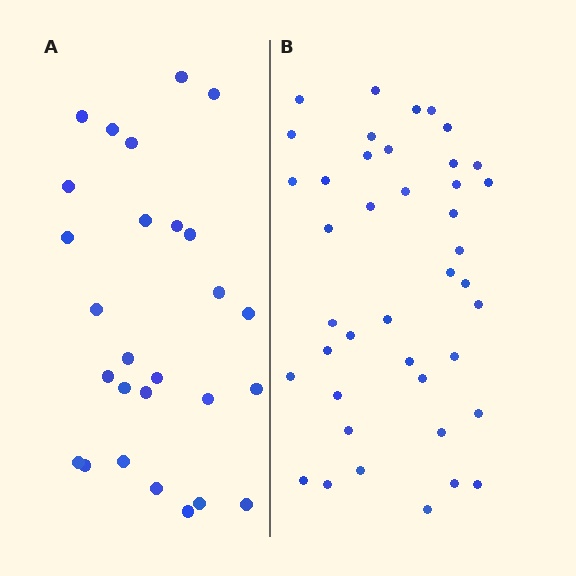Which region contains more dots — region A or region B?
Region B (the right region) has more dots.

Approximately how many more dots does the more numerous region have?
Region B has approximately 15 more dots than region A.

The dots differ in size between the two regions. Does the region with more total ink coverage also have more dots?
No. Region A has more total ink coverage because its dots are larger, but region B actually contains more individual dots. Total area can be misleading — the number of items is what matters here.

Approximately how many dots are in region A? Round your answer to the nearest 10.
About 30 dots. (The exact count is 27, which rounds to 30.)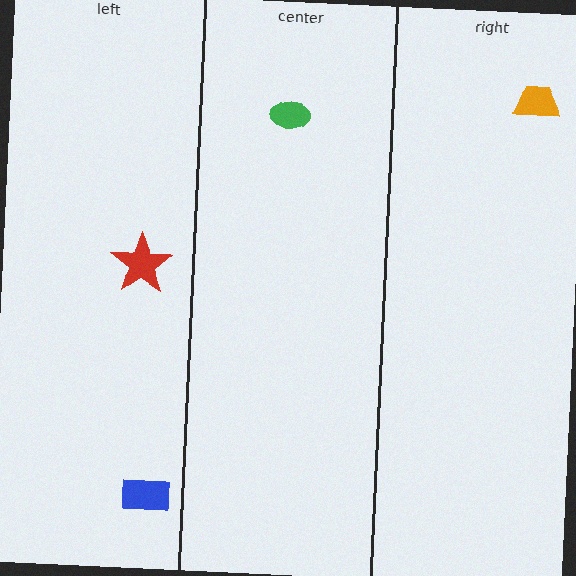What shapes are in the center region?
The green ellipse.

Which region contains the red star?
The left region.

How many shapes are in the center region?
1.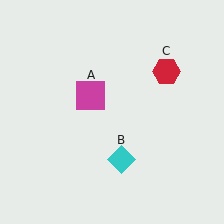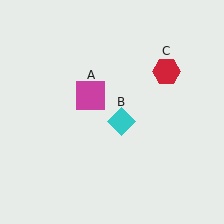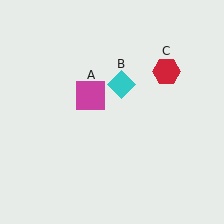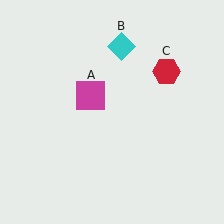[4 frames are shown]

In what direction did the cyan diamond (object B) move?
The cyan diamond (object B) moved up.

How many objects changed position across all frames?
1 object changed position: cyan diamond (object B).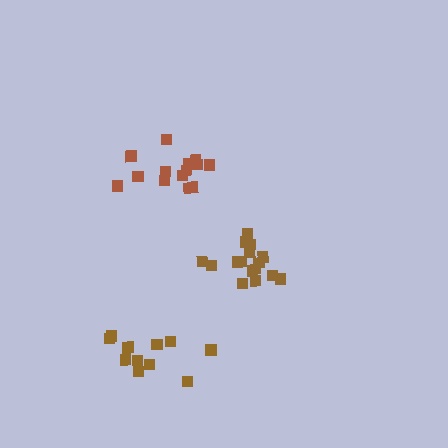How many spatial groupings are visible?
There are 3 spatial groupings.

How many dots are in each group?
Group 1: 11 dots, Group 2: 14 dots, Group 3: 16 dots (41 total).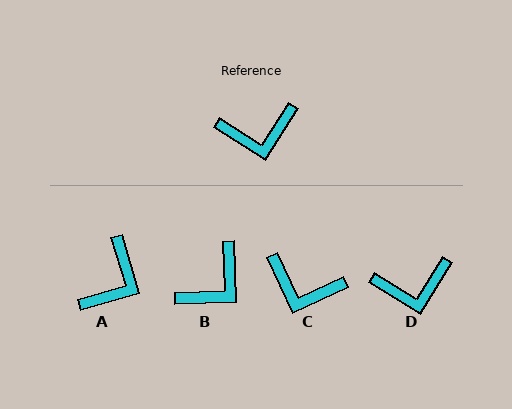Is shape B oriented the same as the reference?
No, it is off by about 34 degrees.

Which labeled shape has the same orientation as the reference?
D.